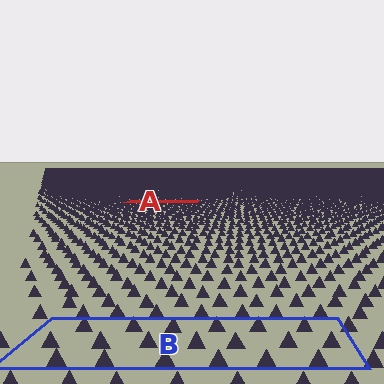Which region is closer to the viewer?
Region B is closer. The texture elements there are larger and more spread out.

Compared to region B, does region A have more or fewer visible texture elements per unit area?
Region A has more texture elements per unit area — they are packed more densely because it is farther away.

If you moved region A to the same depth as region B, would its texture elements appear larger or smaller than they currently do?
They would appear larger. At a closer depth, the same texture elements are projected at a bigger on-screen size.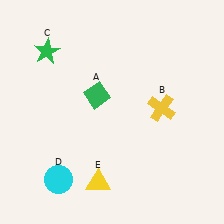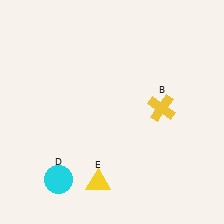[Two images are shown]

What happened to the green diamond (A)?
The green diamond (A) was removed in Image 2. It was in the top-left area of Image 1.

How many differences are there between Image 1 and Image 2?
There are 2 differences between the two images.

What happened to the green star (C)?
The green star (C) was removed in Image 2. It was in the top-left area of Image 1.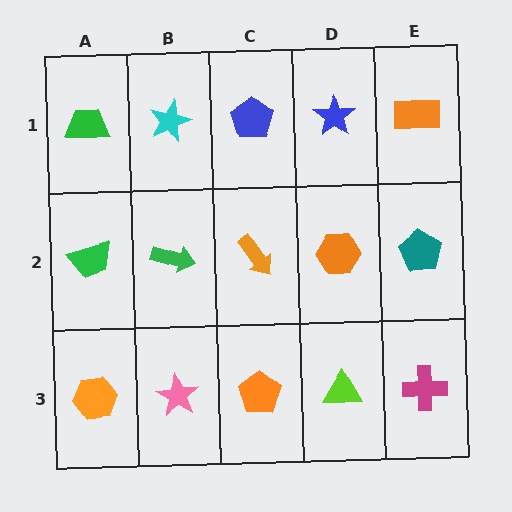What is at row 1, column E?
An orange rectangle.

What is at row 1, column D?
A blue star.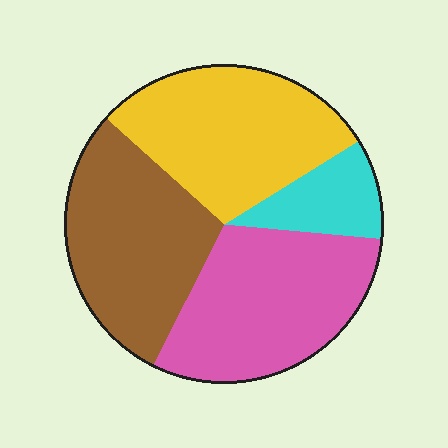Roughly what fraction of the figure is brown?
Brown covers about 30% of the figure.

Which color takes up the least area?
Cyan, at roughly 10%.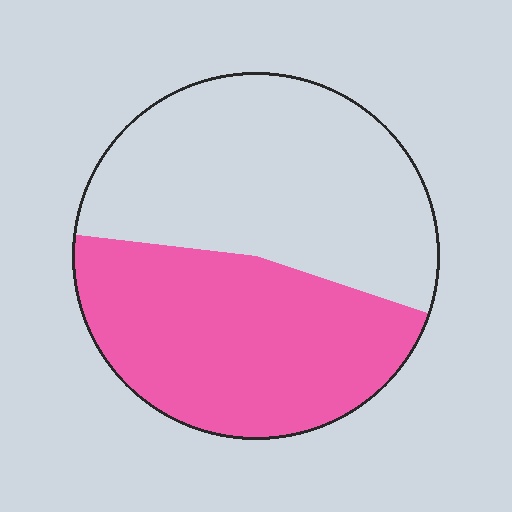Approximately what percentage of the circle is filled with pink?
Approximately 45%.